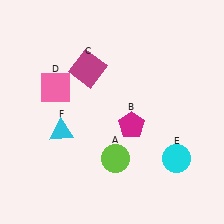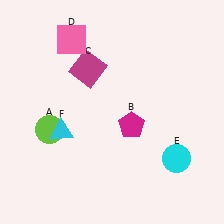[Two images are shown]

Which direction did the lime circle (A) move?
The lime circle (A) moved left.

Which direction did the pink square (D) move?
The pink square (D) moved up.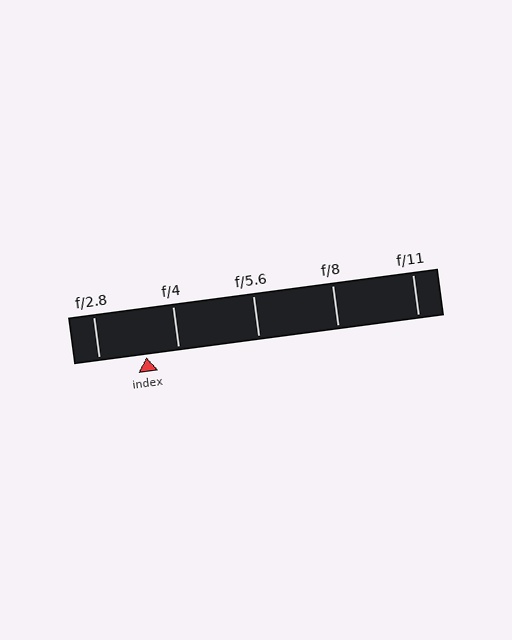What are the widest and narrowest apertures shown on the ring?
The widest aperture shown is f/2.8 and the narrowest is f/11.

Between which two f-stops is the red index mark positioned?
The index mark is between f/2.8 and f/4.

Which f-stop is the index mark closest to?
The index mark is closest to f/4.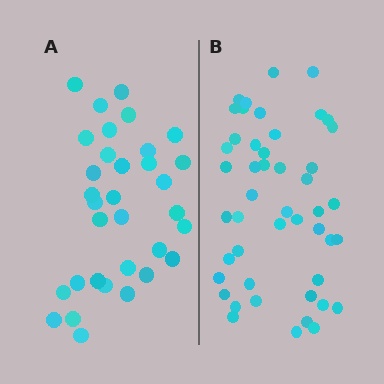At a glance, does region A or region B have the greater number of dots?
Region B (the right region) has more dots.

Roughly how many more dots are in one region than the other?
Region B has approximately 15 more dots than region A.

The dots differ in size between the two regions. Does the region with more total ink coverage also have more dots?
No. Region A has more total ink coverage because its dots are larger, but region B actually contains more individual dots. Total area can be misleading — the number of items is what matters here.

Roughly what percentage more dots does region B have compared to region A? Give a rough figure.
About 40% more.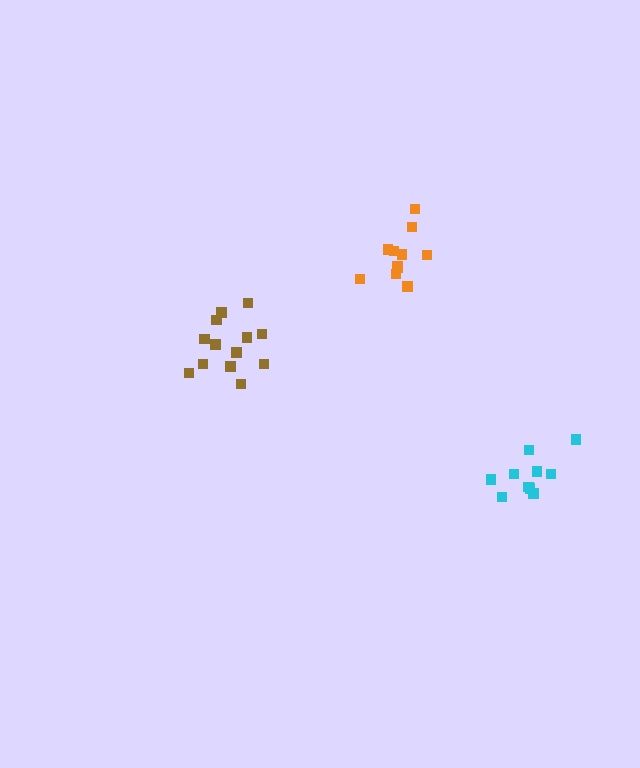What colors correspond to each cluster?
The clusters are colored: cyan, brown, orange.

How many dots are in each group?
Group 1: 10 dots, Group 2: 13 dots, Group 3: 11 dots (34 total).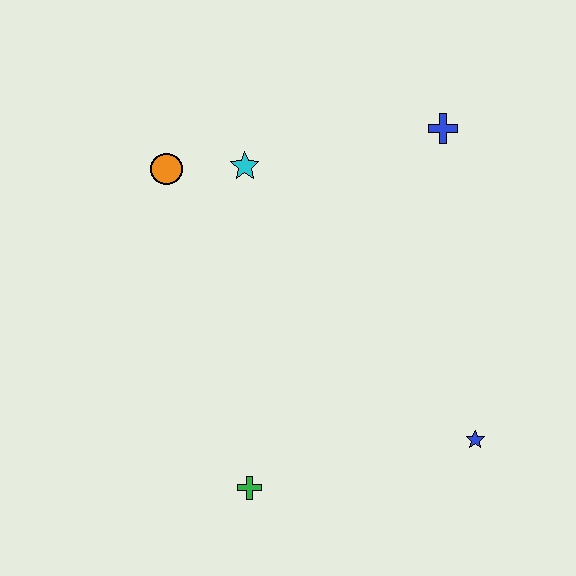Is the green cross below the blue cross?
Yes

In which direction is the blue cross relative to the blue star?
The blue cross is above the blue star.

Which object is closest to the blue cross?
The cyan star is closest to the blue cross.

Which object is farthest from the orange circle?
The blue star is farthest from the orange circle.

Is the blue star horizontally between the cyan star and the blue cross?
No